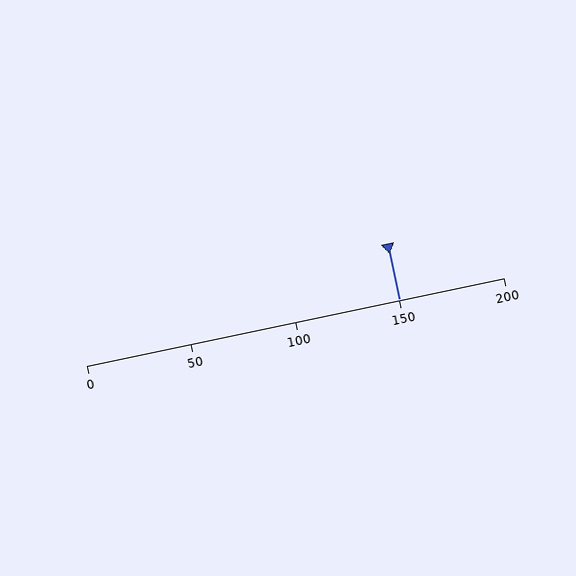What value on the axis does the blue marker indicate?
The marker indicates approximately 150.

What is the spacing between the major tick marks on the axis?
The major ticks are spaced 50 apart.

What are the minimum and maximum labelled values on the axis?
The axis runs from 0 to 200.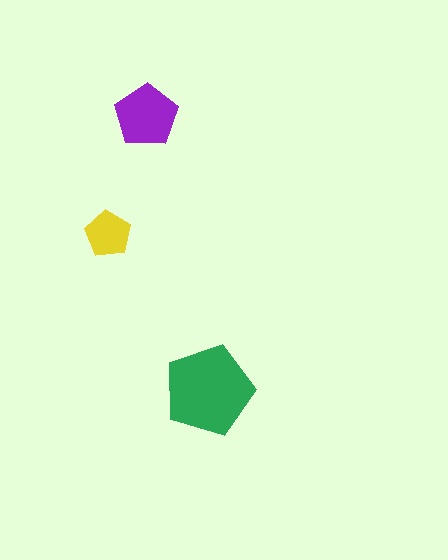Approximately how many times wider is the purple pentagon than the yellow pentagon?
About 1.5 times wider.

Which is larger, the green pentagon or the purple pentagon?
The green one.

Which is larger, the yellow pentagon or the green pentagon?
The green one.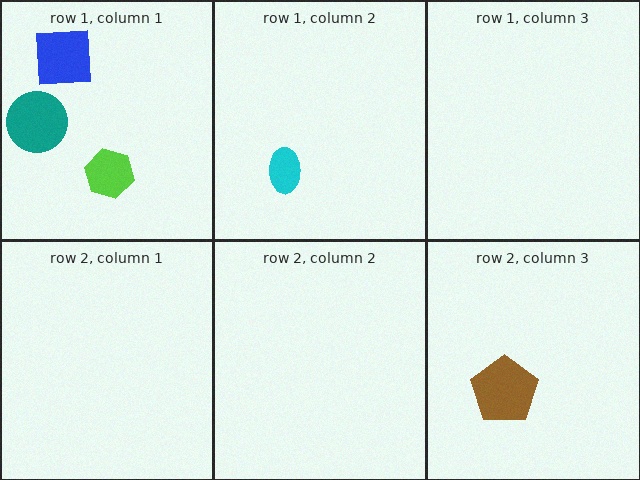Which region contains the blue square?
The row 1, column 1 region.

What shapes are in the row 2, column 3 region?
The brown pentagon.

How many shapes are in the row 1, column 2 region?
1.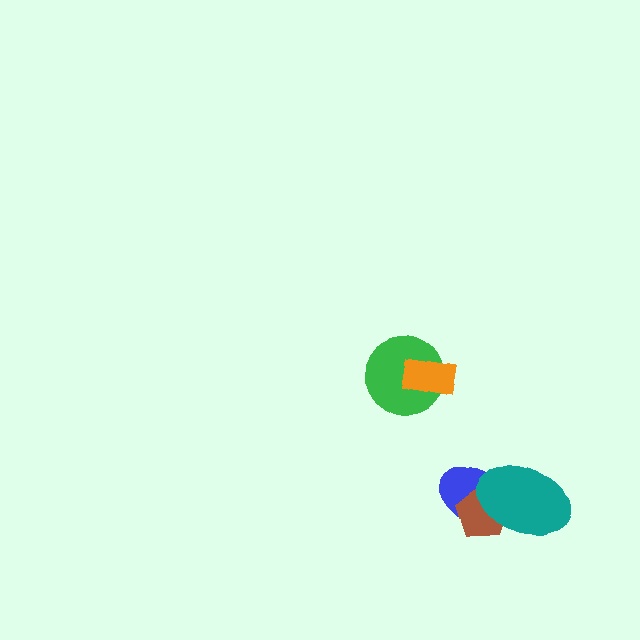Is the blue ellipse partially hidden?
Yes, it is partially covered by another shape.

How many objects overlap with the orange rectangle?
1 object overlaps with the orange rectangle.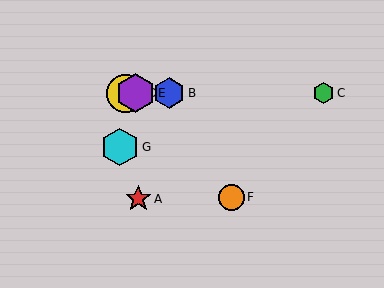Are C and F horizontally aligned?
No, C is at y≈93 and F is at y≈197.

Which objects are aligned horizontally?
Objects B, C, D, E are aligned horizontally.